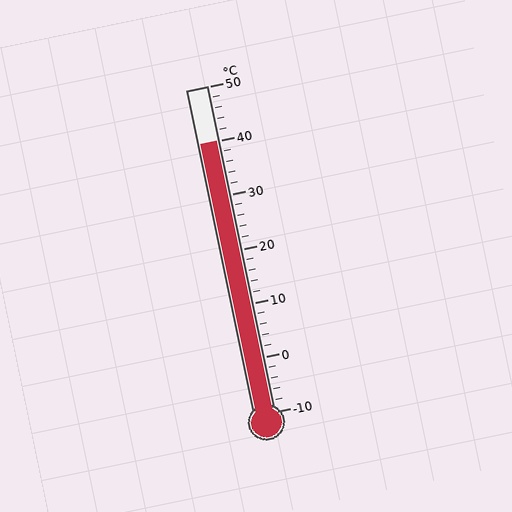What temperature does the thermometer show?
The thermometer shows approximately 40°C.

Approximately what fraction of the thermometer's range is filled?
The thermometer is filled to approximately 85% of its range.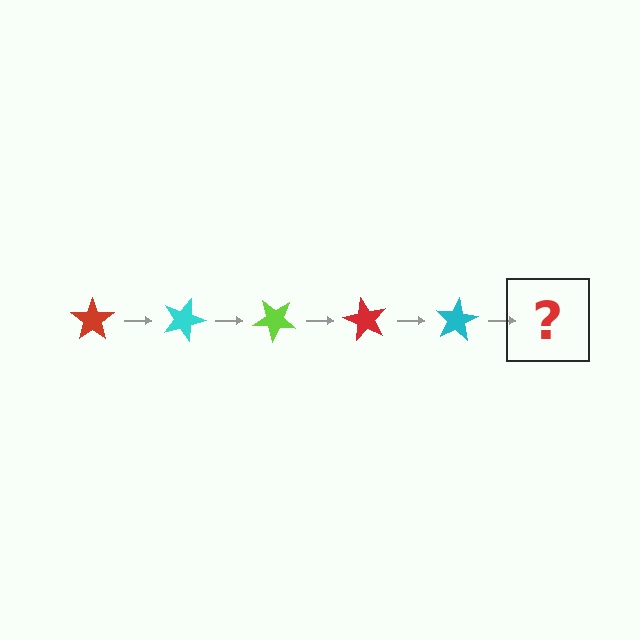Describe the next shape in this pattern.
It should be a lime star, rotated 100 degrees from the start.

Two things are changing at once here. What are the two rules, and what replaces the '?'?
The two rules are that it rotates 20 degrees each step and the color cycles through red, cyan, and lime. The '?' should be a lime star, rotated 100 degrees from the start.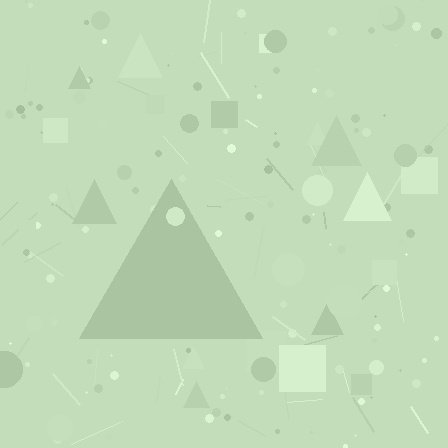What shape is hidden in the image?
A triangle is hidden in the image.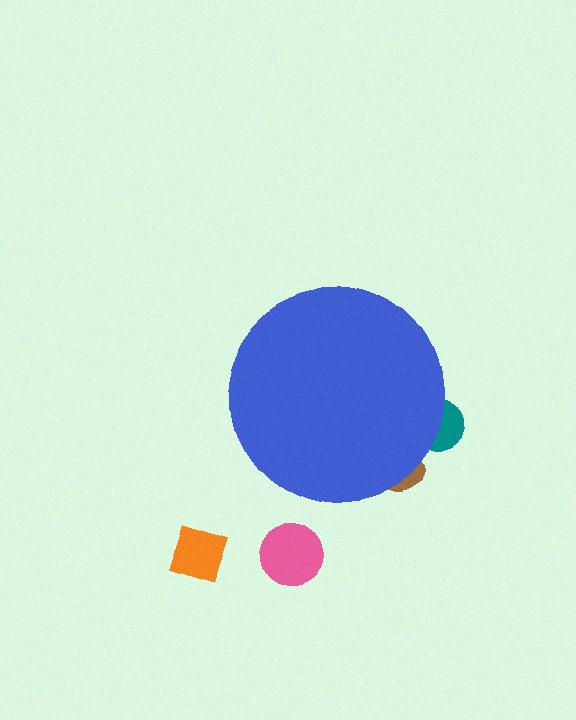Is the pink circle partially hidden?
No, the pink circle is fully visible.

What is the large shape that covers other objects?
A blue circle.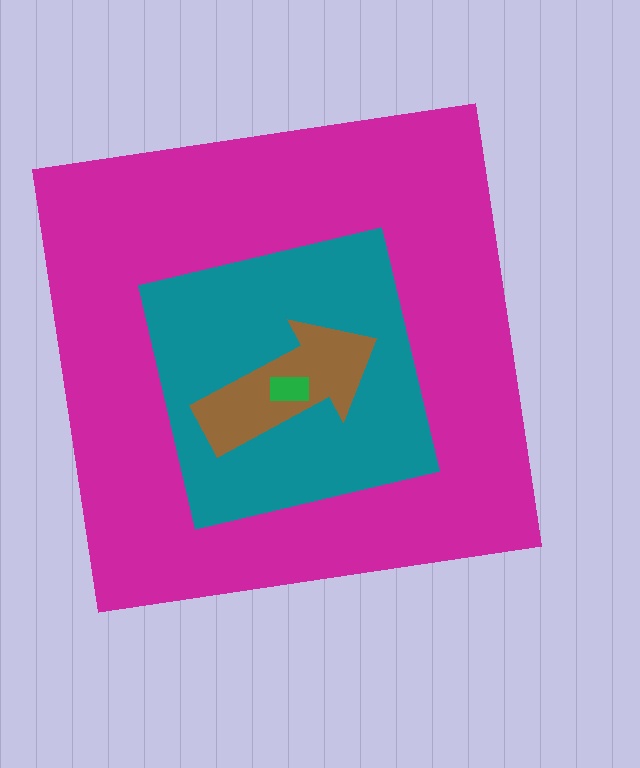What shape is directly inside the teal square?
The brown arrow.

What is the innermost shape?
The green rectangle.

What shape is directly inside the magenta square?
The teal square.